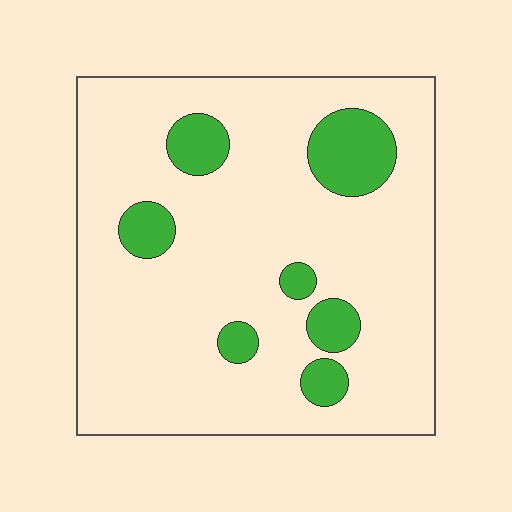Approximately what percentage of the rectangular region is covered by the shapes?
Approximately 15%.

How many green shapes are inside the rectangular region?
7.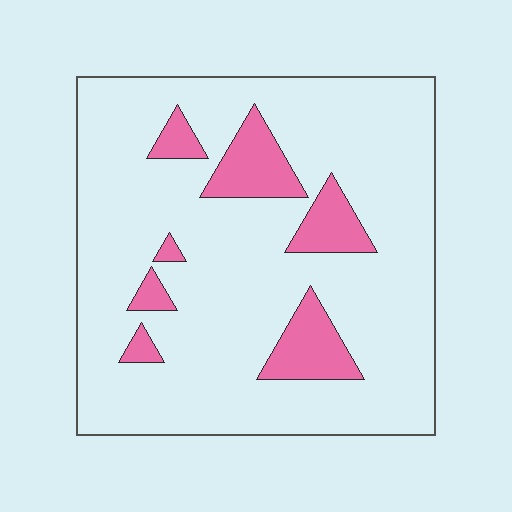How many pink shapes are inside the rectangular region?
7.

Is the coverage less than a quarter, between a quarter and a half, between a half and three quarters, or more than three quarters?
Less than a quarter.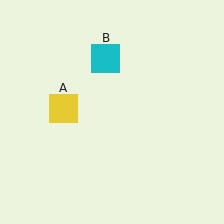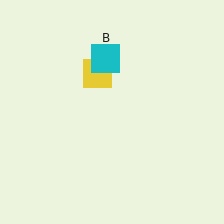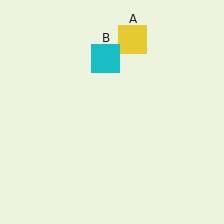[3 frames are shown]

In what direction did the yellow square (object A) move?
The yellow square (object A) moved up and to the right.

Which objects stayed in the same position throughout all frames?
Cyan square (object B) remained stationary.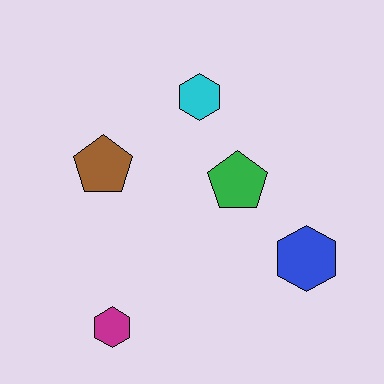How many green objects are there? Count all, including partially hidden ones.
There is 1 green object.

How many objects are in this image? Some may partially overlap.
There are 5 objects.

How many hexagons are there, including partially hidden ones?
There are 3 hexagons.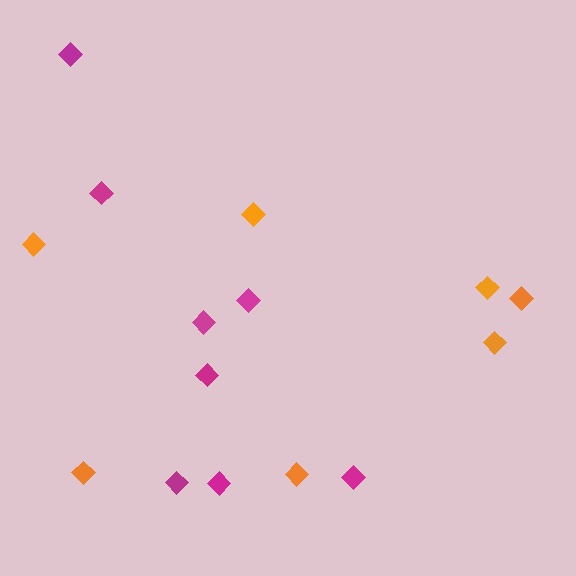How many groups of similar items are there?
There are 2 groups: one group of magenta diamonds (8) and one group of orange diamonds (7).